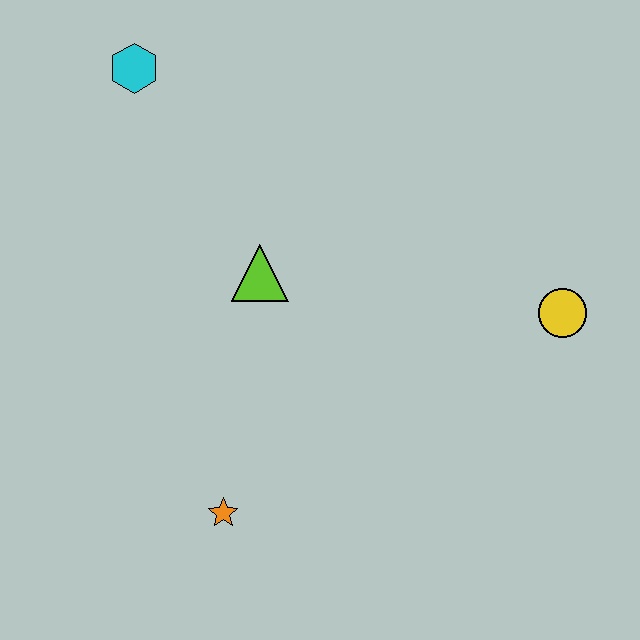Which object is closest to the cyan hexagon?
The lime triangle is closest to the cyan hexagon.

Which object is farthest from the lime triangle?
The yellow circle is farthest from the lime triangle.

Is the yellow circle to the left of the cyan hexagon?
No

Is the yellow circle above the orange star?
Yes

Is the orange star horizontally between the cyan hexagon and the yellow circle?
Yes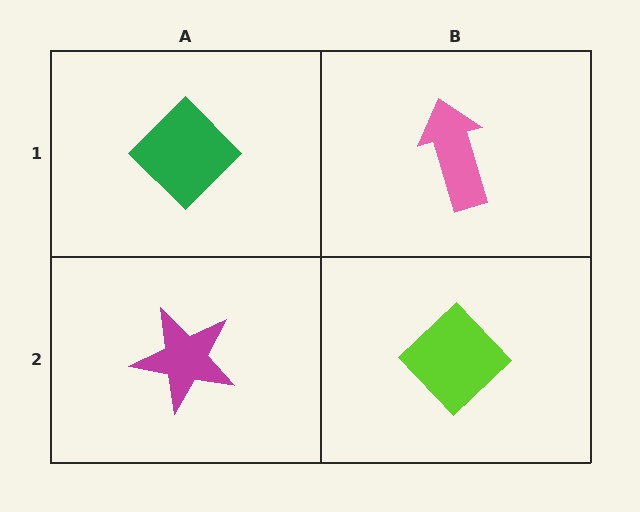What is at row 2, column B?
A lime diamond.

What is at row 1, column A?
A green diamond.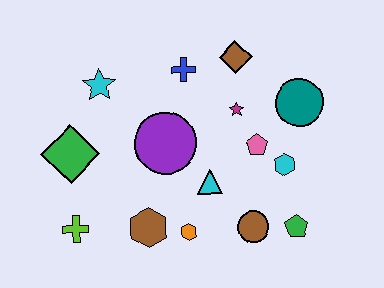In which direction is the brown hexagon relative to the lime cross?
The brown hexagon is to the right of the lime cross.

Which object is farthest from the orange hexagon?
The brown diamond is farthest from the orange hexagon.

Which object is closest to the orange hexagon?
The brown hexagon is closest to the orange hexagon.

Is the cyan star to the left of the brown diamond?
Yes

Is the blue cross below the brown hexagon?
No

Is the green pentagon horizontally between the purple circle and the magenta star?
No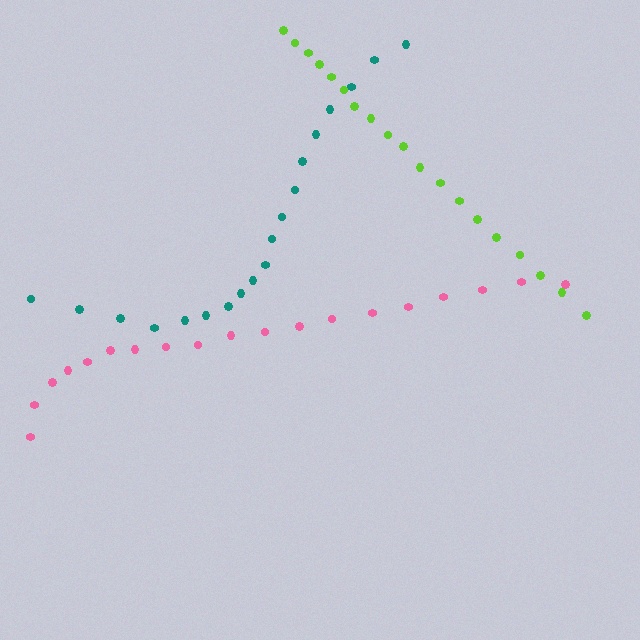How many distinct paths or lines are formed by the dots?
There are 3 distinct paths.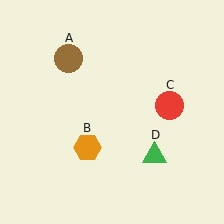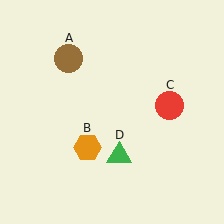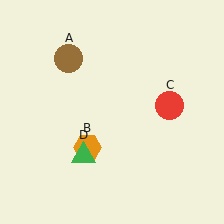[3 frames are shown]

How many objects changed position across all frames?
1 object changed position: green triangle (object D).